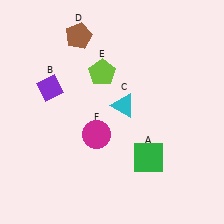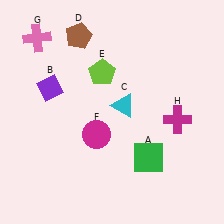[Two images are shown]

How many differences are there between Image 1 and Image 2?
There are 2 differences between the two images.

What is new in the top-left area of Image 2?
A pink cross (G) was added in the top-left area of Image 2.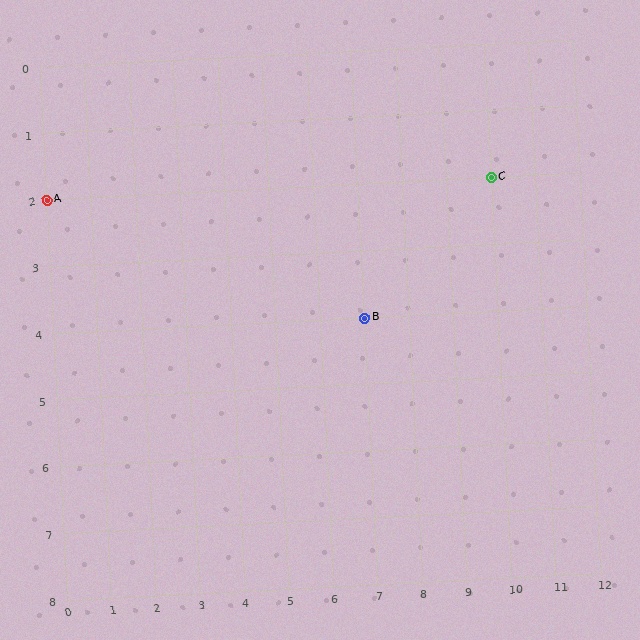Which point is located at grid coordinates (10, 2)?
Point C is at (10, 2).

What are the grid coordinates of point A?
Point A is at grid coordinates (0, 2).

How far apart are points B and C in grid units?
Points B and C are 3 columns and 2 rows apart (about 3.6 grid units diagonally).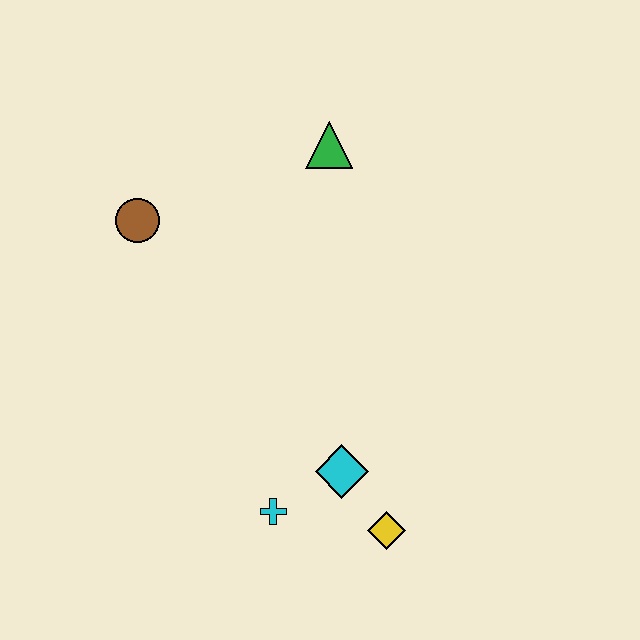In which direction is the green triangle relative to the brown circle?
The green triangle is to the right of the brown circle.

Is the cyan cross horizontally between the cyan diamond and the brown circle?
Yes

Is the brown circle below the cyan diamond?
No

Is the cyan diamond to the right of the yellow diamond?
No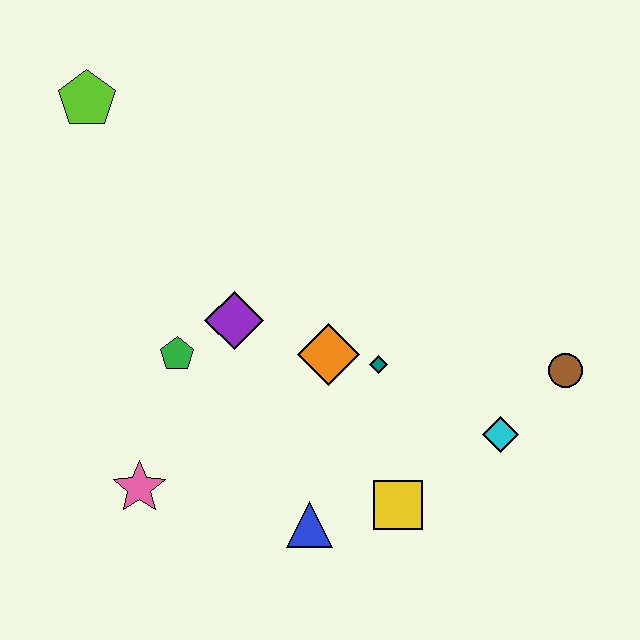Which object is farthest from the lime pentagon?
The brown circle is farthest from the lime pentagon.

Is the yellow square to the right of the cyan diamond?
No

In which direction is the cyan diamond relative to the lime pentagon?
The cyan diamond is to the right of the lime pentagon.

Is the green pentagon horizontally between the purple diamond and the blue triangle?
No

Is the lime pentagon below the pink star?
No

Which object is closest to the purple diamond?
The green pentagon is closest to the purple diamond.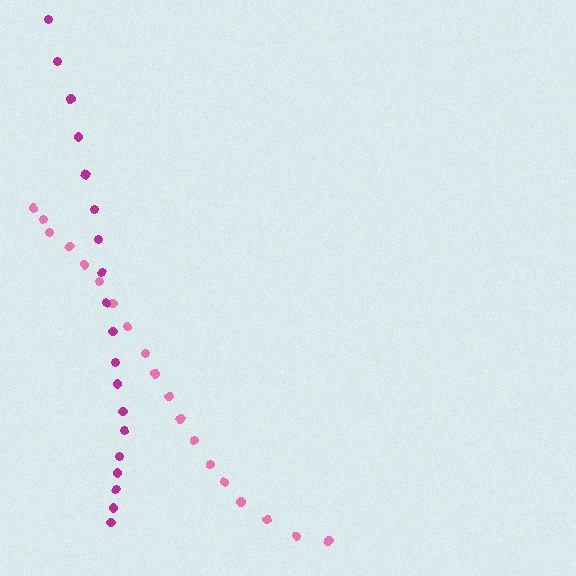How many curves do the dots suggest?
There are 2 distinct paths.